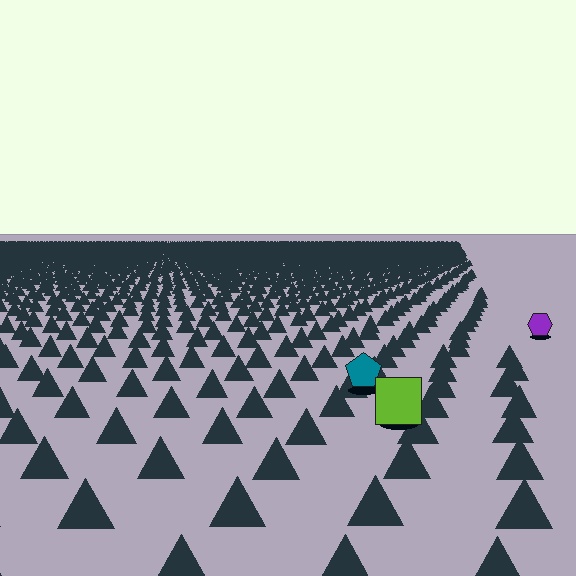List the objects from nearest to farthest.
From nearest to farthest: the lime square, the teal pentagon, the purple hexagon.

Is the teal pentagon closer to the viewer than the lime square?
No. The lime square is closer — you can tell from the texture gradient: the ground texture is coarser near it.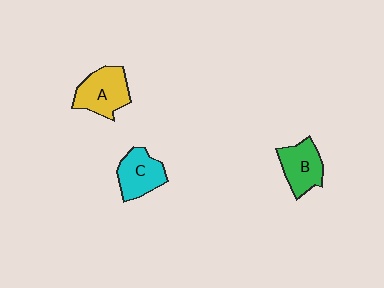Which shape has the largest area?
Shape A (yellow).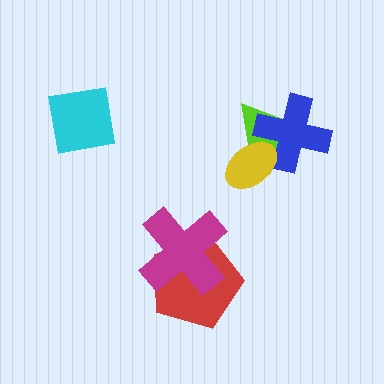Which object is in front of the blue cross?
The yellow ellipse is in front of the blue cross.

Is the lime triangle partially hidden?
Yes, it is partially covered by another shape.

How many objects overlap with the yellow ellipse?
2 objects overlap with the yellow ellipse.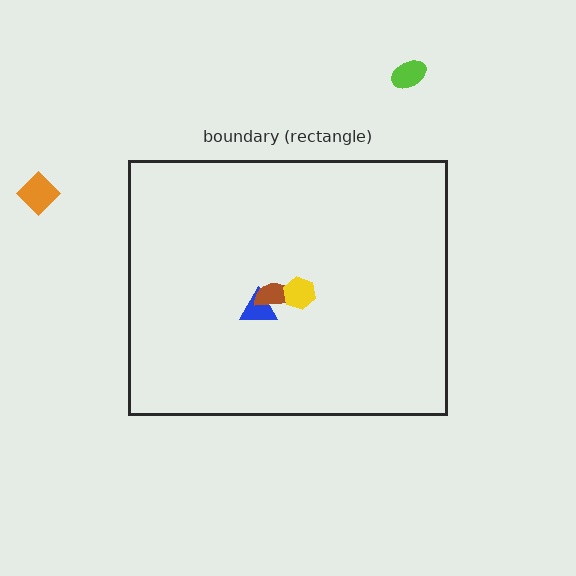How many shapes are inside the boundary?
3 inside, 2 outside.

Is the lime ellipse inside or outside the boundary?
Outside.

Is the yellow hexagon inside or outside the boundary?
Inside.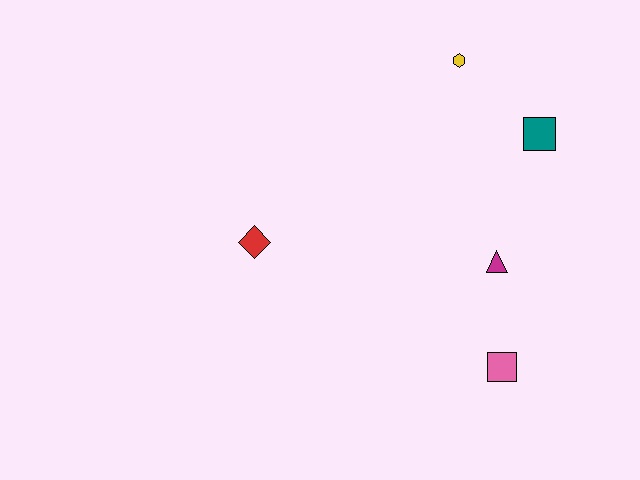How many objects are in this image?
There are 5 objects.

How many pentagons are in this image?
There are no pentagons.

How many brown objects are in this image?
There are no brown objects.